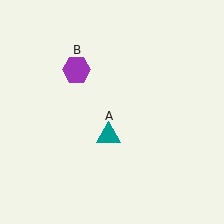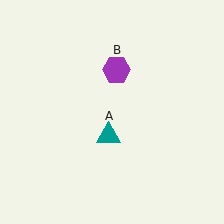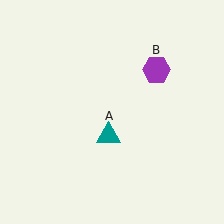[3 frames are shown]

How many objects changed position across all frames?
1 object changed position: purple hexagon (object B).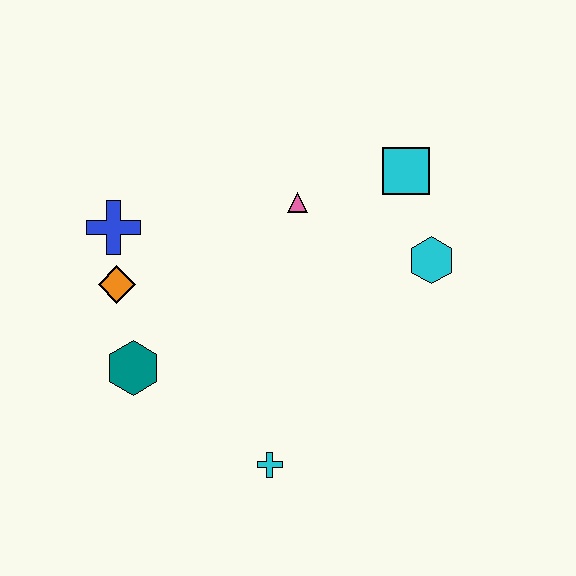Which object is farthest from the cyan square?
The teal hexagon is farthest from the cyan square.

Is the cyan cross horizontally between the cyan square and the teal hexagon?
Yes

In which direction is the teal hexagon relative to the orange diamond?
The teal hexagon is below the orange diamond.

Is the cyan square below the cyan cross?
No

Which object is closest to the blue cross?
The orange diamond is closest to the blue cross.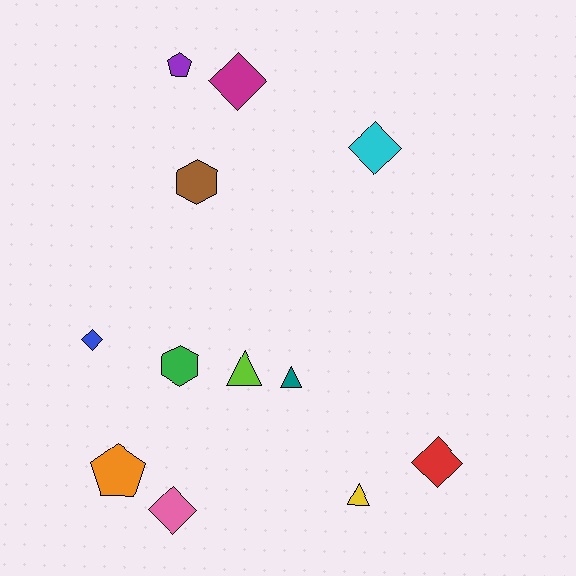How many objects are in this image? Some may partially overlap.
There are 12 objects.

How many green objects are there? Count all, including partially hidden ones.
There is 1 green object.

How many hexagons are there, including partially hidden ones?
There are 2 hexagons.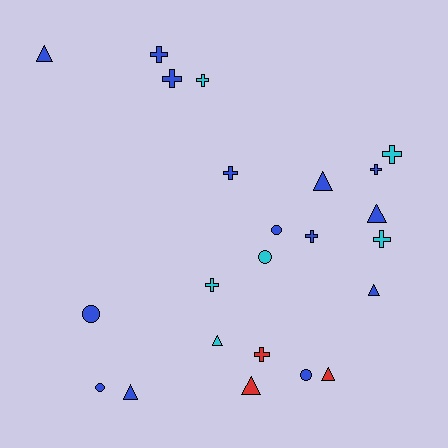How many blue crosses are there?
There are 5 blue crosses.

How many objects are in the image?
There are 23 objects.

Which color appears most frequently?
Blue, with 14 objects.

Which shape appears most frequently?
Cross, with 10 objects.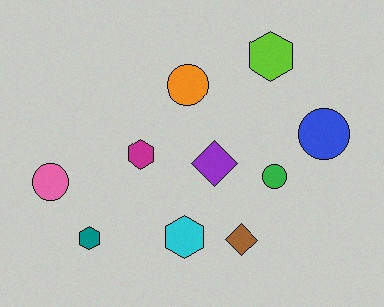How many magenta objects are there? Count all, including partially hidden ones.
There is 1 magenta object.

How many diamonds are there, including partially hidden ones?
There are 2 diamonds.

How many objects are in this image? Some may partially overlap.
There are 10 objects.